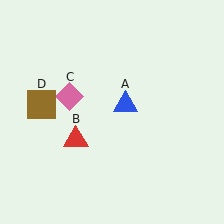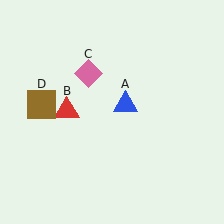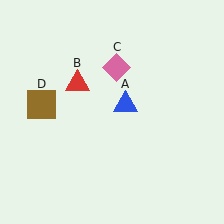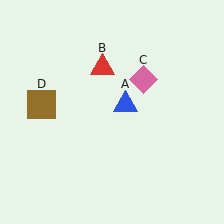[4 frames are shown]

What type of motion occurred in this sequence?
The red triangle (object B), pink diamond (object C) rotated clockwise around the center of the scene.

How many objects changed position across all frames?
2 objects changed position: red triangle (object B), pink diamond (object C).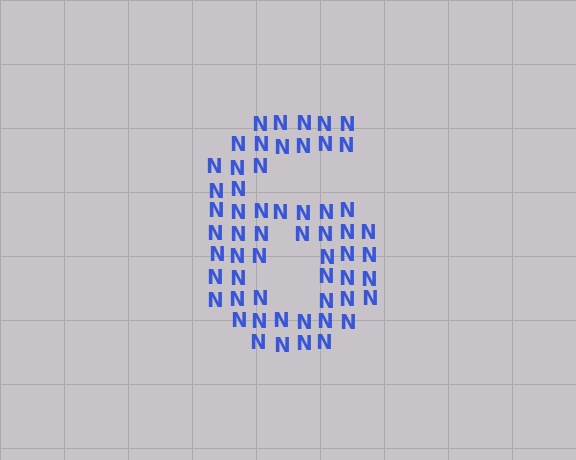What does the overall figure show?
The overall figure shows the digit 6.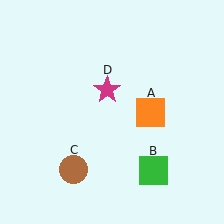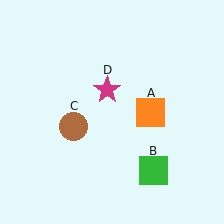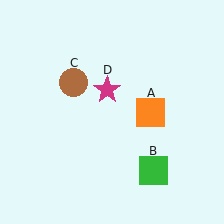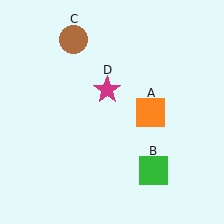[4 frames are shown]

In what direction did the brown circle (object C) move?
The brown circle (object C) moved up.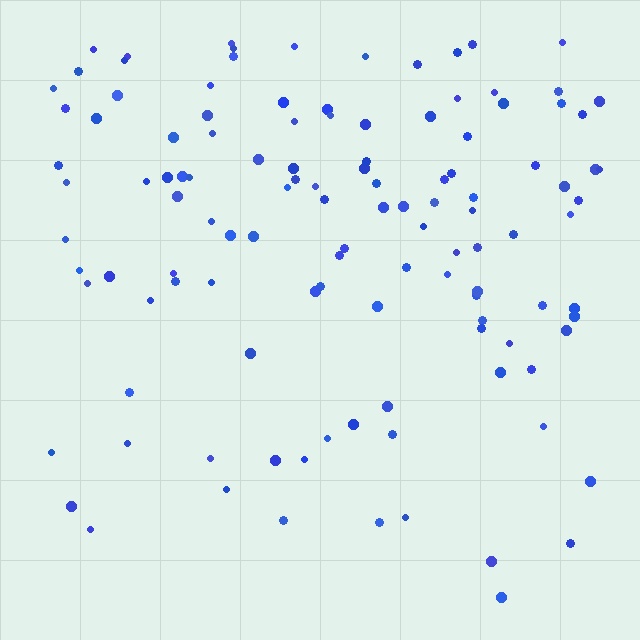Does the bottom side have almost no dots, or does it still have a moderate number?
Still a moderate number, just noticeably fewer than the top.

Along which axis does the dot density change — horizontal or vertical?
Vertical.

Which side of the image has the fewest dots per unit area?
The bottom.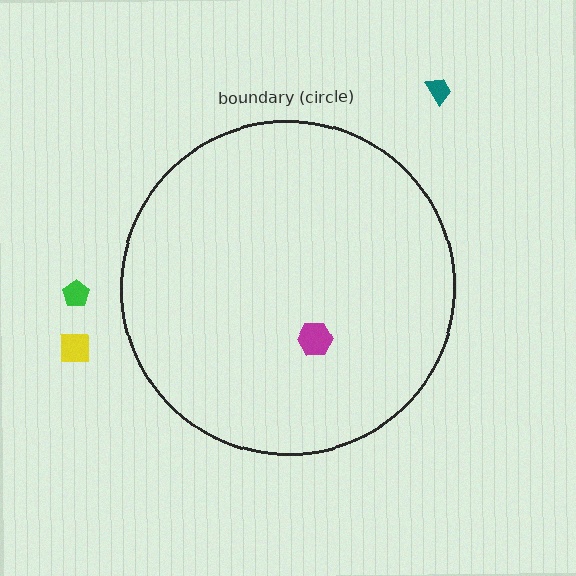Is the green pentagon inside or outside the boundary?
Outside.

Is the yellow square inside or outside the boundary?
Outside.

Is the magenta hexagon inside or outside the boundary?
Inside.